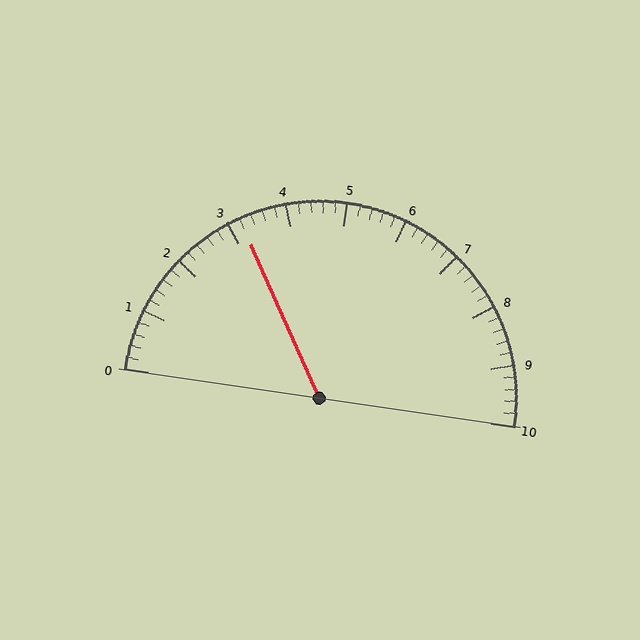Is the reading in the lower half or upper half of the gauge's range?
The reading is in the lower half of the range (0 to 10).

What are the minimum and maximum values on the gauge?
The gauge ranges from 0 to 10.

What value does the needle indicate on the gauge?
The needle indicates approximately 3.2.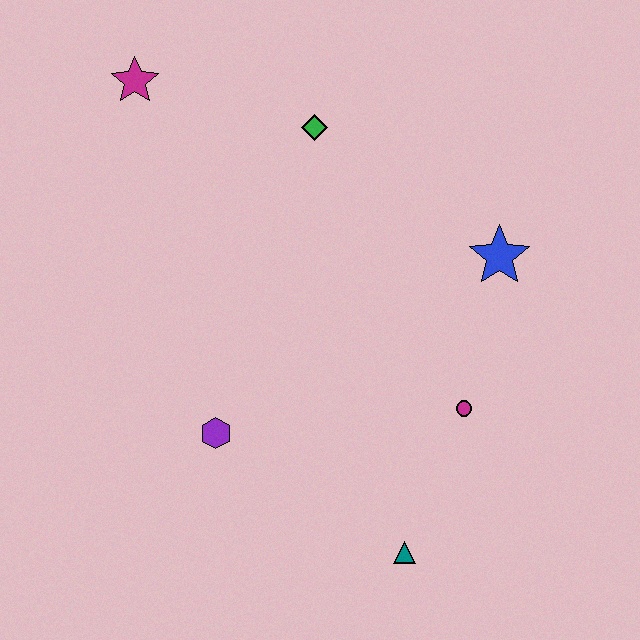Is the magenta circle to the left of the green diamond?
No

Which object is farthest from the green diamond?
The teal triangle is farthest from the green diamond.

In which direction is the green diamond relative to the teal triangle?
The green diamond is above the teal triangle.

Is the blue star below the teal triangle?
No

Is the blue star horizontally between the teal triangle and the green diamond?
No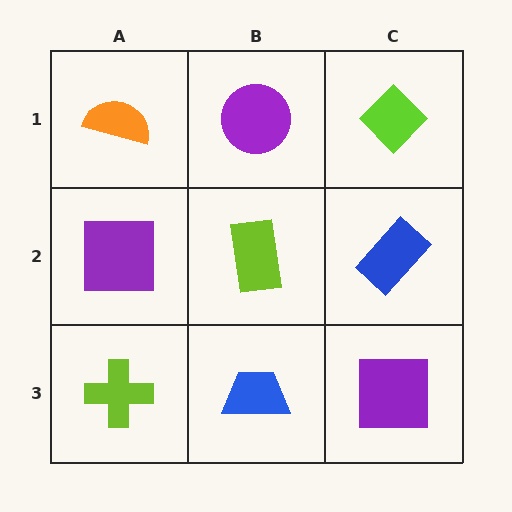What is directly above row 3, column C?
A blue rectangle.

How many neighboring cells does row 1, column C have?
2.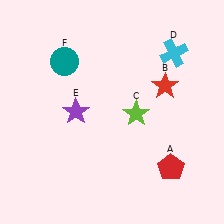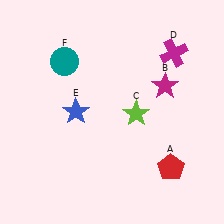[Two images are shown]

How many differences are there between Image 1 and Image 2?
There are 3 differences between the two images.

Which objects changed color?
B changed from red to magenta. D changed from cyan to magenta. E changed from purple to blue.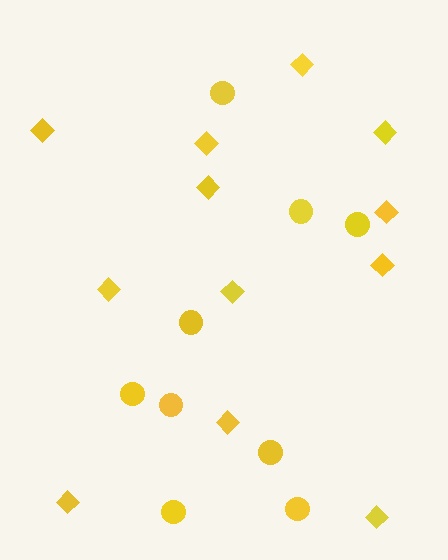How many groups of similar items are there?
There are 2 groups: one group of circles (9) and one group of diamonds (12).